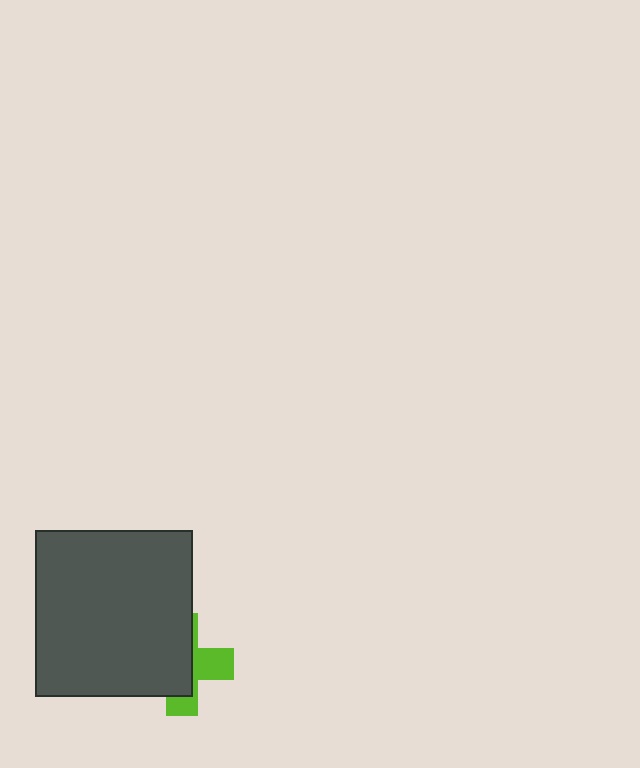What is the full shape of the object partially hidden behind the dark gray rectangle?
The partially hidden object is a lime cross.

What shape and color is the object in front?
The object in front is a dark gray rectangle.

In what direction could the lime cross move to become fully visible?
The lime cross could move right. That would shift it out from behind the dark gray rectangle entirely.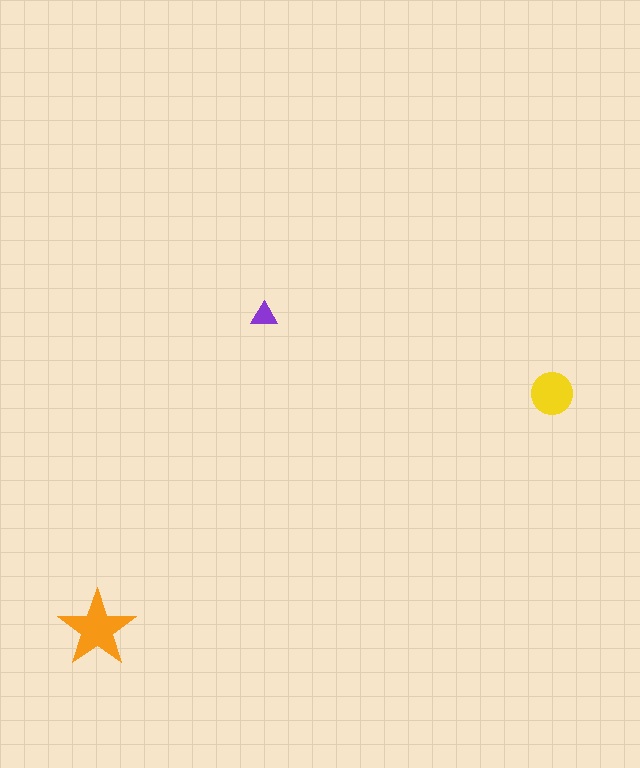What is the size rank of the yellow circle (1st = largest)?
2nd.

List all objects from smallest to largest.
The purple triangle, the yellow circle, the orange star.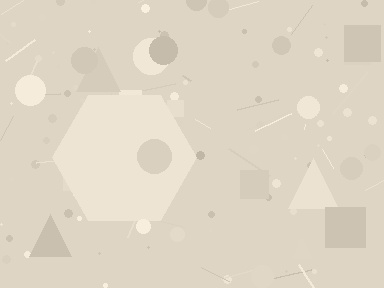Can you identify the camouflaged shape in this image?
The camouflaged shape is a hexagon.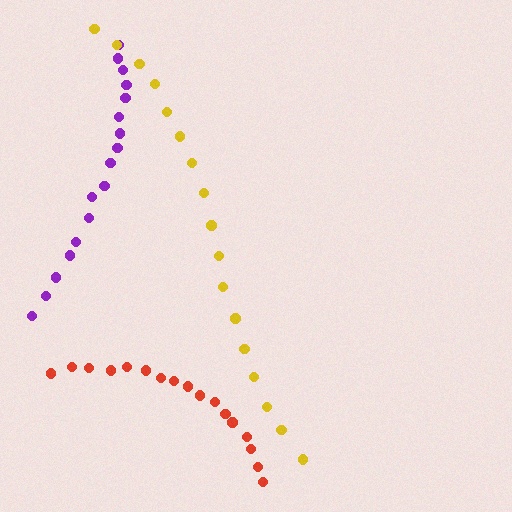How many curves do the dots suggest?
There are 3 distinct paths.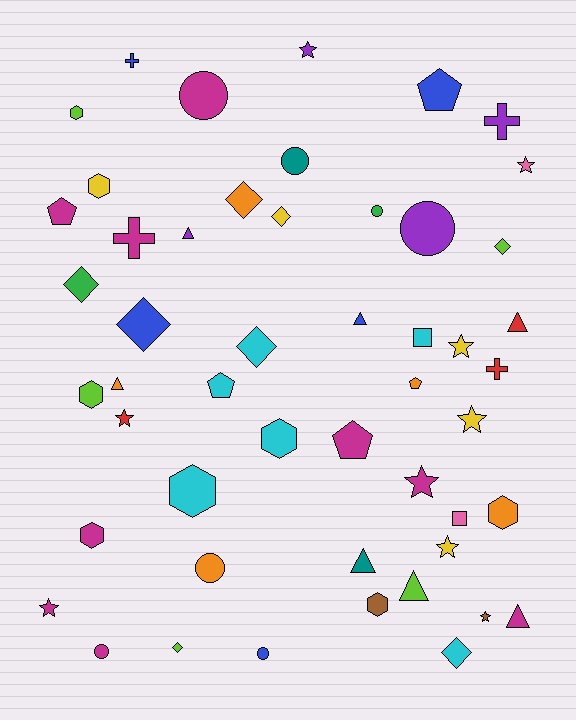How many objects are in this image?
There are 50 objects.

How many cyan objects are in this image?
There are 6 cyan objects.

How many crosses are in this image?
There are 4 crosses.